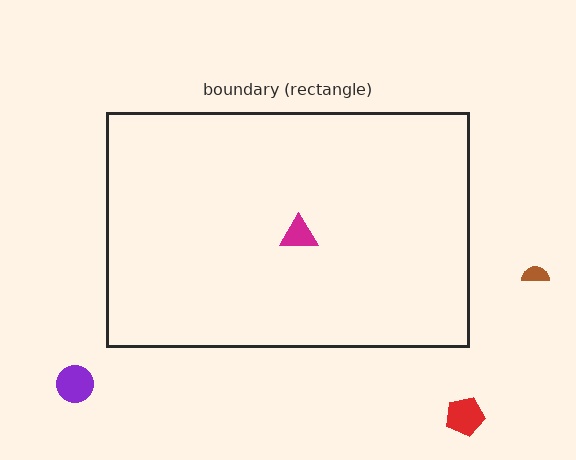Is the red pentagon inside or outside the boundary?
Outside.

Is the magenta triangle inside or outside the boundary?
Inside.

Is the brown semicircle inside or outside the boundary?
Outside.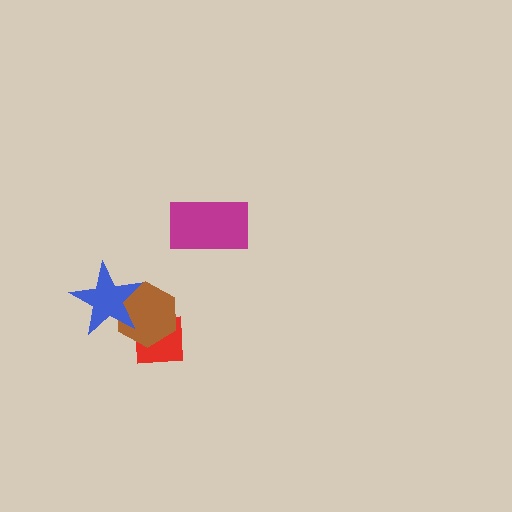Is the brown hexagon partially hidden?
Yes, it is partially covered by another shape.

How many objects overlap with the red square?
1 object overlaps with the red square.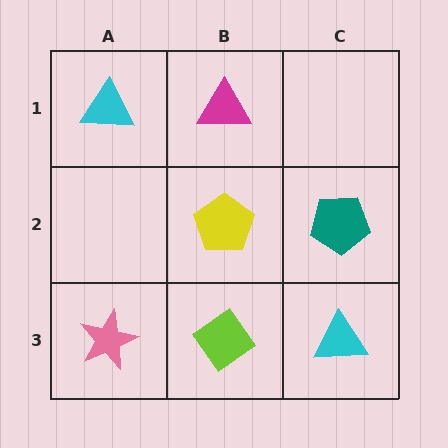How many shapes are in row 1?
2 shapes.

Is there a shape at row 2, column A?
No, that cell is empty.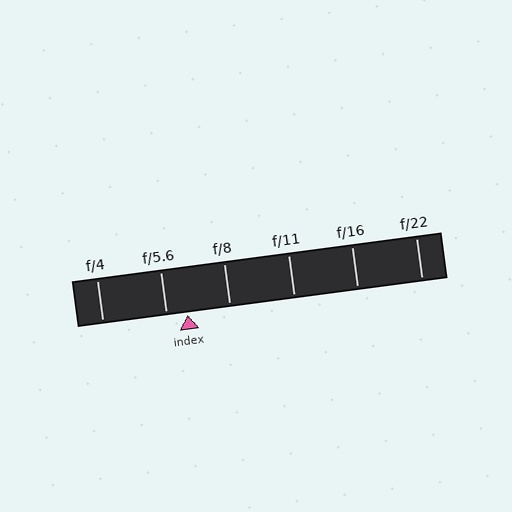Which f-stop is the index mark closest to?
The index mark is closest to f/5.6.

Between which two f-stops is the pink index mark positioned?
The index mark is between f/5.6 and f/8.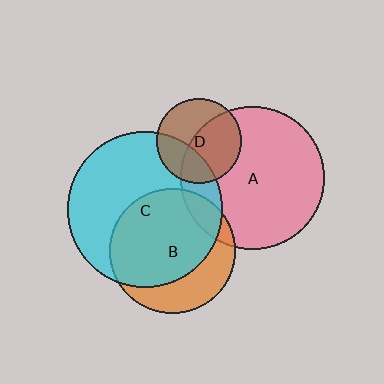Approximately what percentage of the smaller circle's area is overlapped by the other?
Approximately 70%.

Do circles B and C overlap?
Yes.